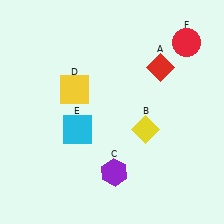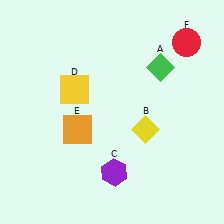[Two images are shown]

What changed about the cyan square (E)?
In Image 1, E is cyan. In Image 2, it changed to orange.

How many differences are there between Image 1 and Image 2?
There are 2 differences between the two images.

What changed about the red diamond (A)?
In Image 1, A is red. In Image 2, it changed to green.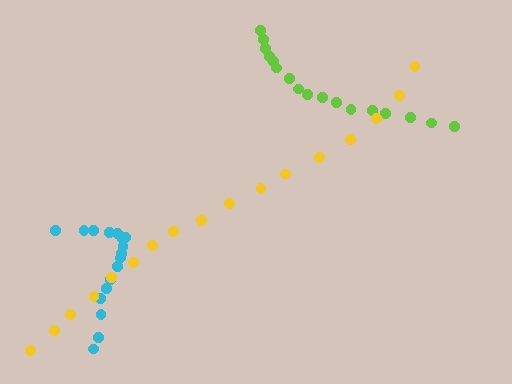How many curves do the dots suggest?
There are 3 distinct paths.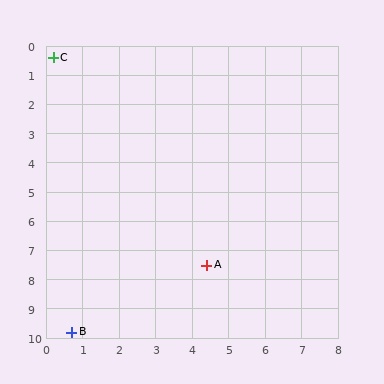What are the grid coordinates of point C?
Point C is at approximately (0.2, 0.4).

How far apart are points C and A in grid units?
Points C and A are about 8.2 grid units apart.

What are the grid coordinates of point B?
Point B is at approximately (0.7, 9.8).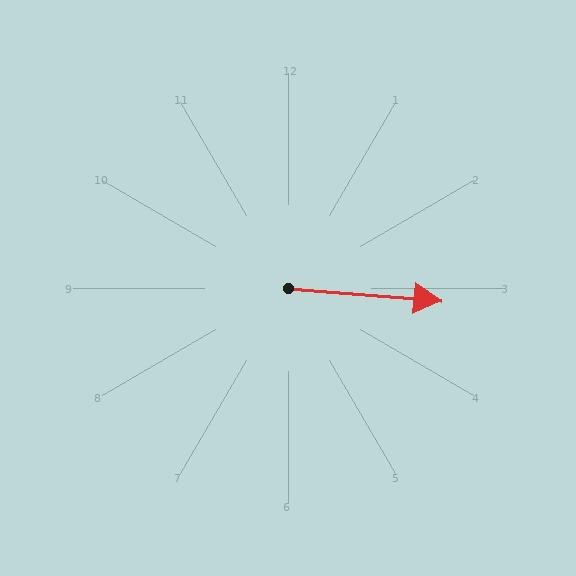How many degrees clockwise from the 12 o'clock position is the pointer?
Approximately 95 degrees.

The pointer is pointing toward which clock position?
Roughly 3 o'clock.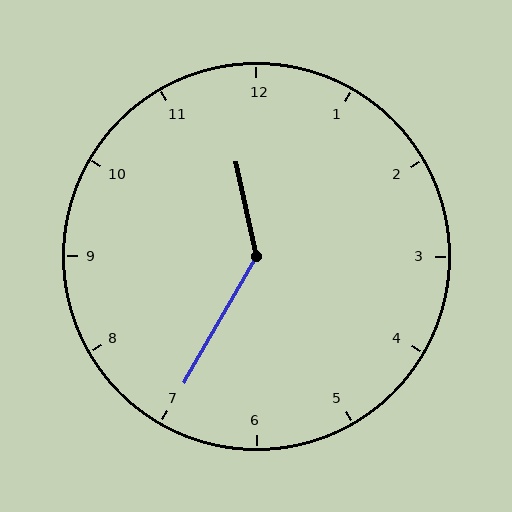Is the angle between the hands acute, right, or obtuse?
It is obtuse.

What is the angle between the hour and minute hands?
Approximately 138 degrees.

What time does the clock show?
11:35.